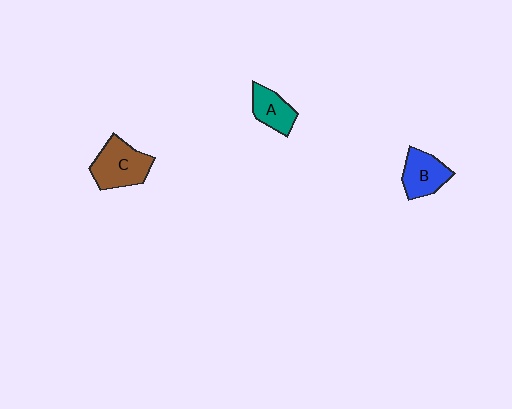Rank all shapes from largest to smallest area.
From largest to smallest: C (brown), B (blue), A (teal).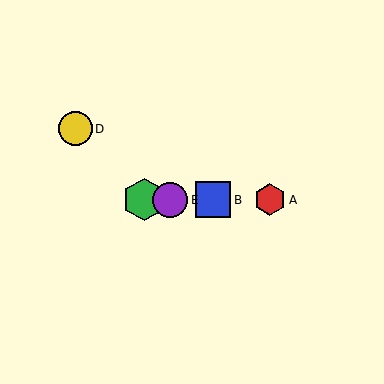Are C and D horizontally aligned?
No, C is at y≈200 and D is at y≈129.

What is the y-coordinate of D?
Object D is at y≈129.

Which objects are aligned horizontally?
Objects A, B, C, E are aligned horizontally.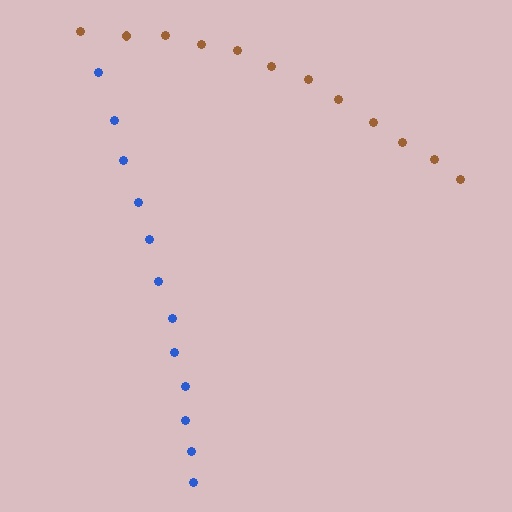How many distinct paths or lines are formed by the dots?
There are 2 distinct paths.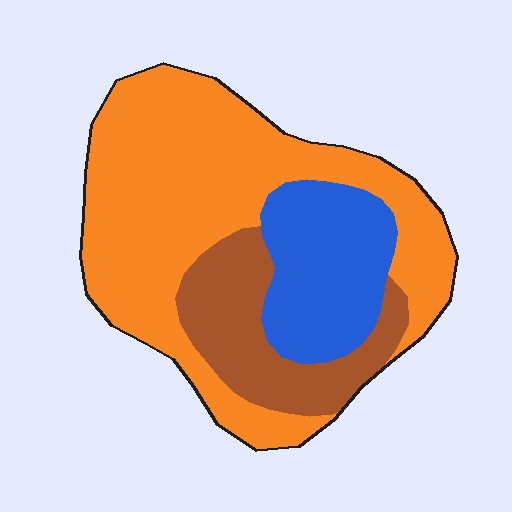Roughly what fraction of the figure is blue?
Blue takes up about one fifth (1/5) of the figure.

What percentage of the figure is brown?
Brown takes up about one fifth (1/5) of the figure.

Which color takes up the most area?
Orange, at roughly 60%.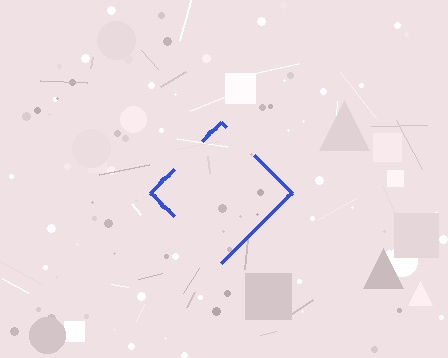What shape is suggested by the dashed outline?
The dashed outline suggests a diamond.